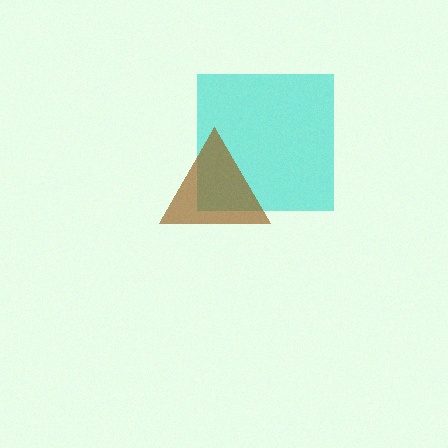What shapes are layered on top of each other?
The layered shapes are: a cyan square, a brown triangle.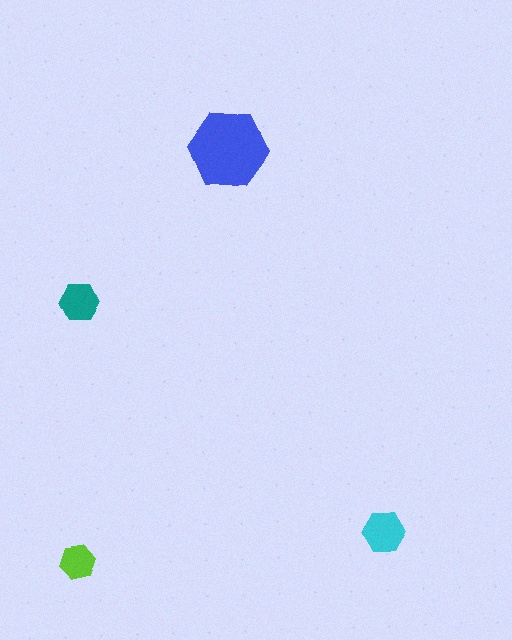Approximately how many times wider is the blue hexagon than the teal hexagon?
About 2 times wider.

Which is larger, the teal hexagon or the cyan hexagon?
The cyan one.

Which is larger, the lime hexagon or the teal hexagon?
The teal one.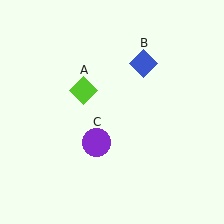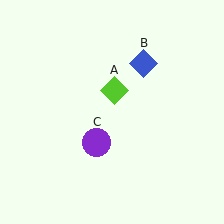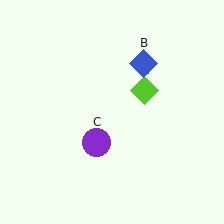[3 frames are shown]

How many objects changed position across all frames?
1 object changed position: lime diamond (object A).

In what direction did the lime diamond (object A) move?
The lime diamond (object A) moved right.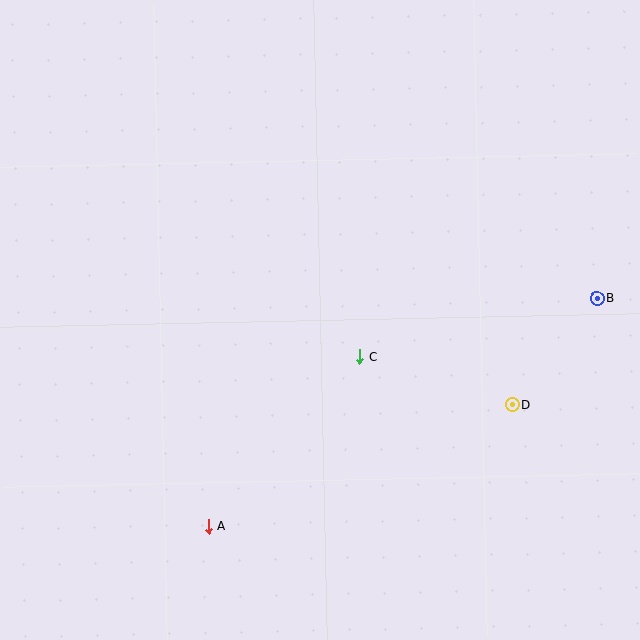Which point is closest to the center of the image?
Point C at (360, 357) is closest to the center.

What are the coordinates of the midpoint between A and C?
The midpoint between A and C is at (284, 442).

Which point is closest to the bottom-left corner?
Point A is closest to the bottom-left corner.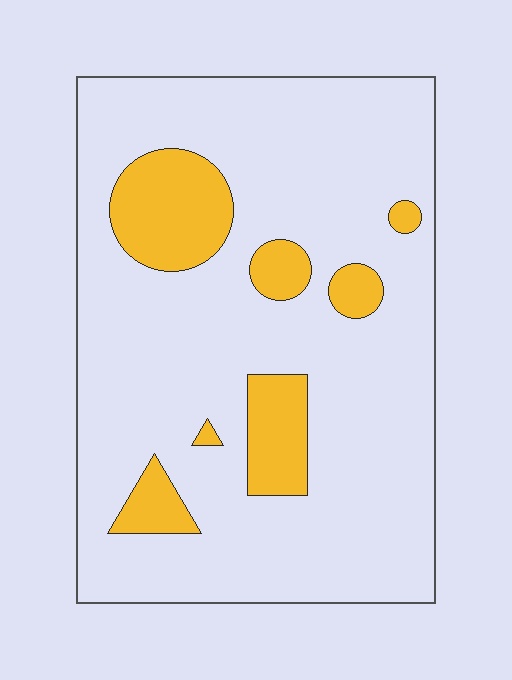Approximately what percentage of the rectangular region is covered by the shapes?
Approximately 15%.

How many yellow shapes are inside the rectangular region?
7.